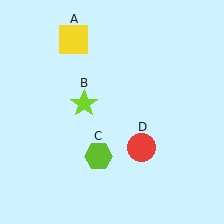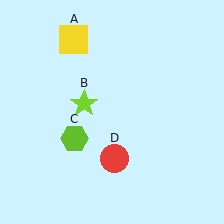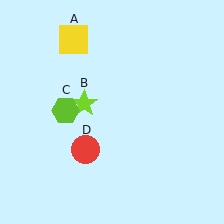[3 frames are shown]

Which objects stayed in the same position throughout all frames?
Yellow square (object A) and lime star (object B) remained stationary.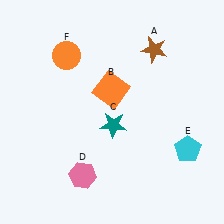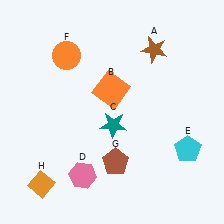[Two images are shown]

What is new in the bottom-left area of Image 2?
An orange diamond (H) was added in the bottom-left area of Image 2.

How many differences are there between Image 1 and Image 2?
There are 2 differences between the two images.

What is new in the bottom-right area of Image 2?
A brown pentagon (G) was added in the bottom-right area of Image 2.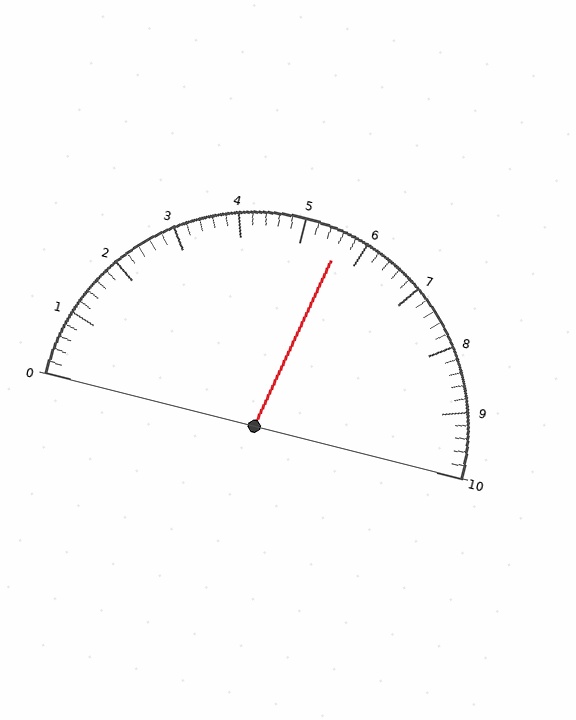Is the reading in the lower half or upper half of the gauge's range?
The reading is in the upper half of the range (0 to 10).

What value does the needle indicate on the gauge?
The needle indicates approximately 5.6.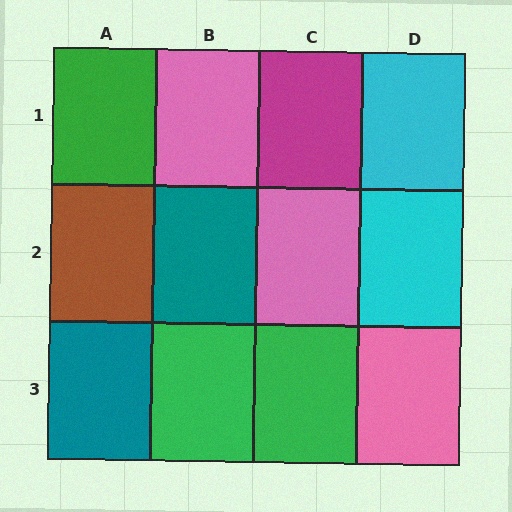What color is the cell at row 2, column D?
Cyan.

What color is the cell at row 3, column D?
Pink.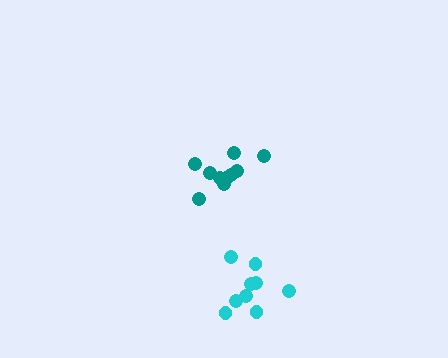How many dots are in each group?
Group 1: 10 dots, Group 2: 9 dots (19 total).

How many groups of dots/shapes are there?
There are 2 groups.